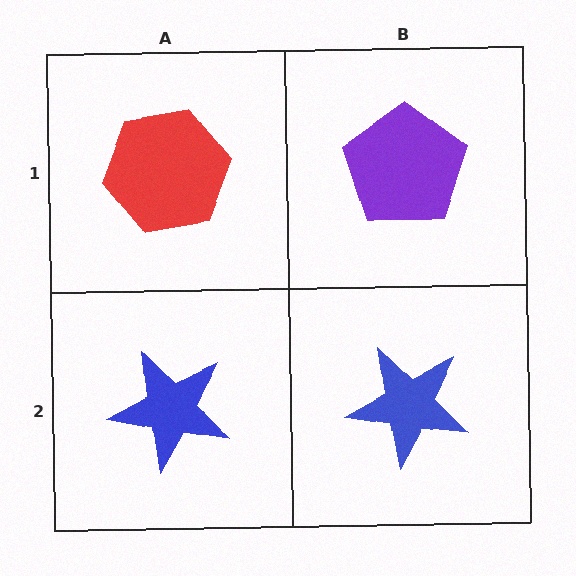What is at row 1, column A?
A red hexagon.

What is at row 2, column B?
A blue star.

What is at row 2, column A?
A blue star.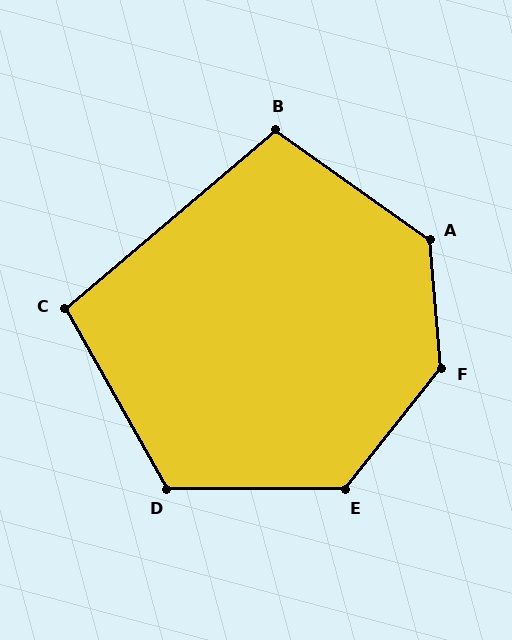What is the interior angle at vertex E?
Approximately 128 degrees (obtuse).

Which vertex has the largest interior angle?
F, at approximately 137 degrees.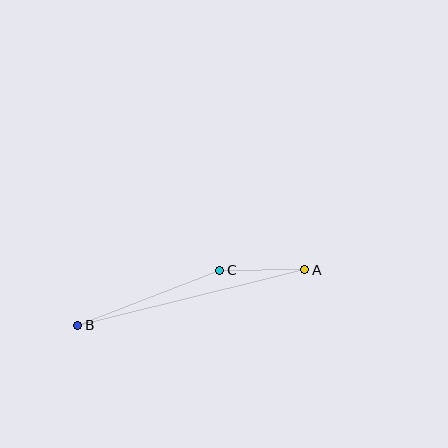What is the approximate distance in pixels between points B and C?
The distance between B and C is approximately 152 pixels.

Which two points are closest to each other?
Points A and C are closest to each other.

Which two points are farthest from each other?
Points A and B are farthest from each other.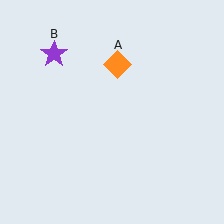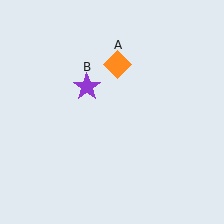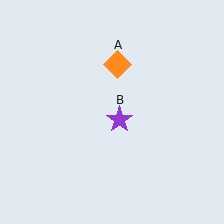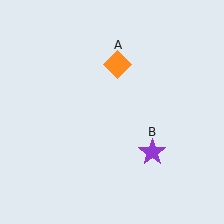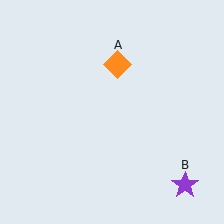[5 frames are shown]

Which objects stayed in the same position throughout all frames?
Orange diamond (object A) remained stationary.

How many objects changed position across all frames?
1 object changed position: purple star (object B).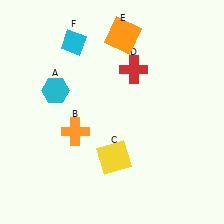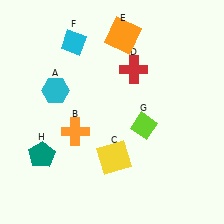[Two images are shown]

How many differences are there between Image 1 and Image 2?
There are 2 differences between the two images.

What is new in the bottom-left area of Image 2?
A teal pentagon (H) was added in the bottom-left area of Image 2.